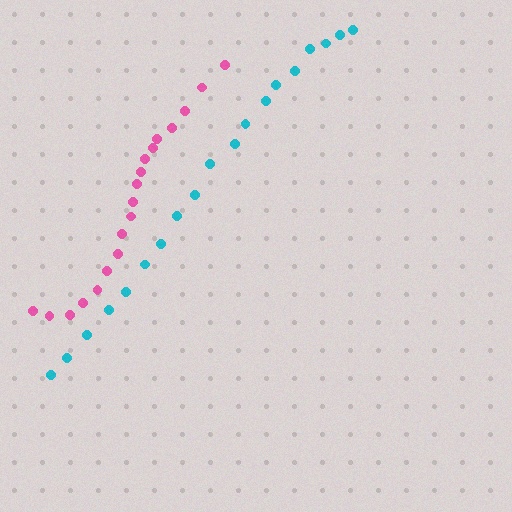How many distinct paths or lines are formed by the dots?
There are 2 distinct paths.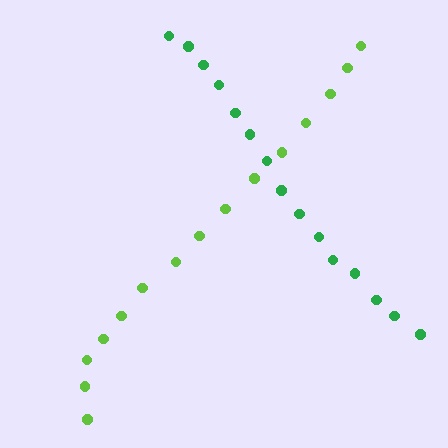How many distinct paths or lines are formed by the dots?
There are 2 distinct paths.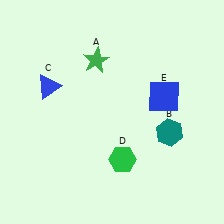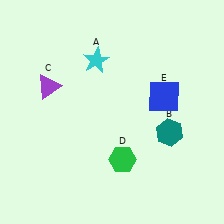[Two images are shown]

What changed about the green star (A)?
In Image 1, A is green. In Image 2, it changed to cyan.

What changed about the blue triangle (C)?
In Image 1, C is blue. In Image 2, it changed to purple.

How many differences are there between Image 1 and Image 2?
There are 2 differences between the two images.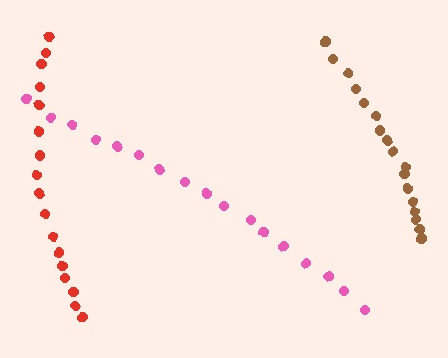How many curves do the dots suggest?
There are 3 distinct paths.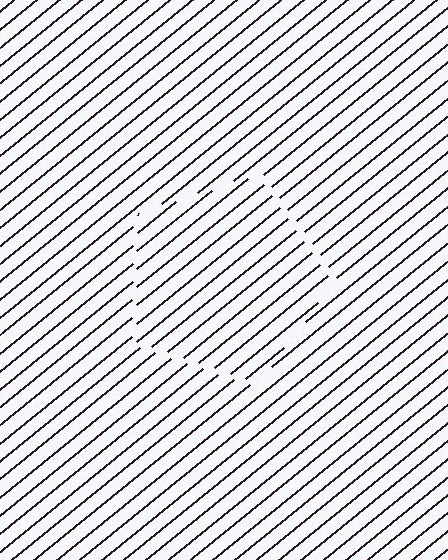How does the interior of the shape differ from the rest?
The interior of the shape contains the same grating, shifted by half a period — the contour is defined by the phase discontinuity where line-ends from the inner and outer gratings abut.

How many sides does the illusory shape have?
5 sides — the line-ends trace a pentagon.